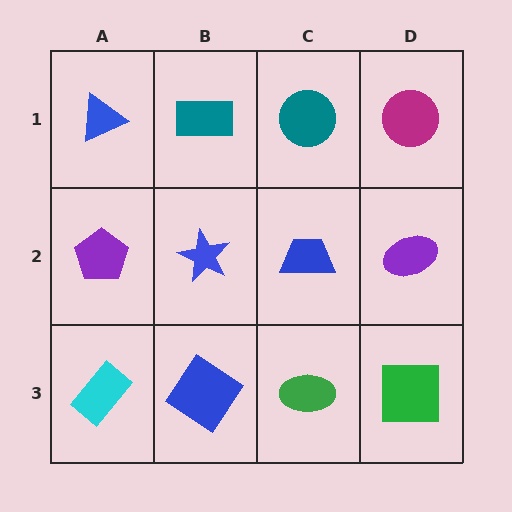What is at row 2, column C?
A blue trapezoid.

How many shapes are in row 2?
4 shapes.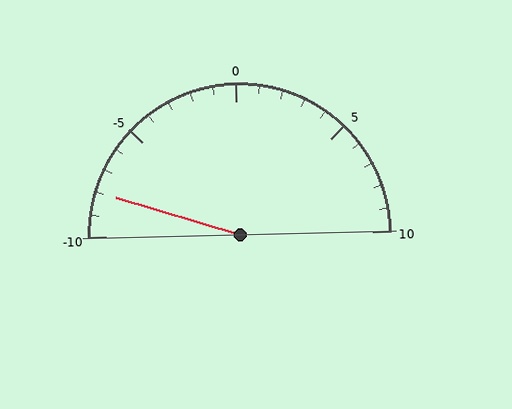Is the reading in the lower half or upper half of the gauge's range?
The reading is in the lower half of the range (-10 to 10).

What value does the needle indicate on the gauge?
The needle indicates approximately -8.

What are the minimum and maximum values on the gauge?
The gauge ranges from -10 to 10.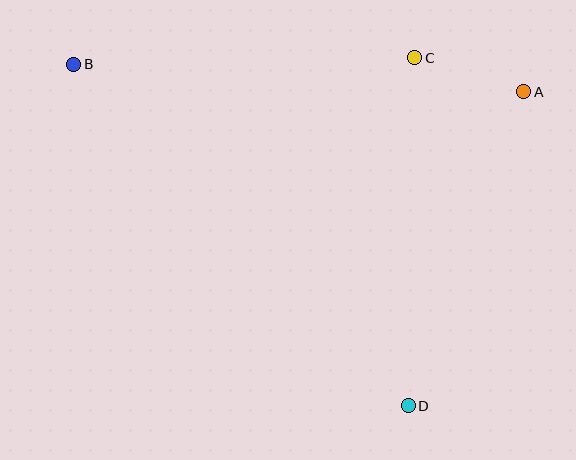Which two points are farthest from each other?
Points B and D are farthest from each other.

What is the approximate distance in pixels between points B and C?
The distance between B and C is approximately 341 pixels.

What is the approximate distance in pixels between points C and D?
The distance between C and D is approximately 348 pixels.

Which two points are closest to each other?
Points A and C are closest to each other.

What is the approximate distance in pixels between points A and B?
The distance between A and B is approximately 451 pixels.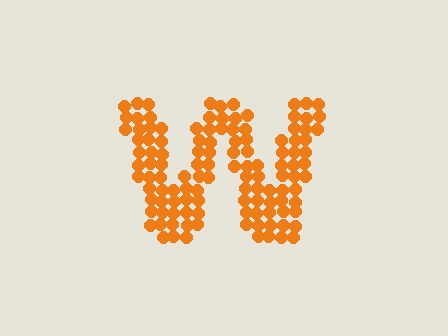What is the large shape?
The large shape is the letter W.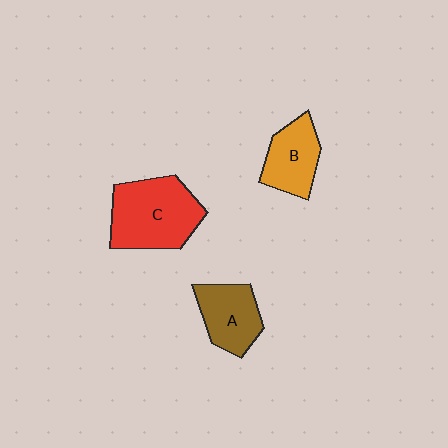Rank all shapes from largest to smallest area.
From largest to smallest: C (red), A (brown), B (orange).